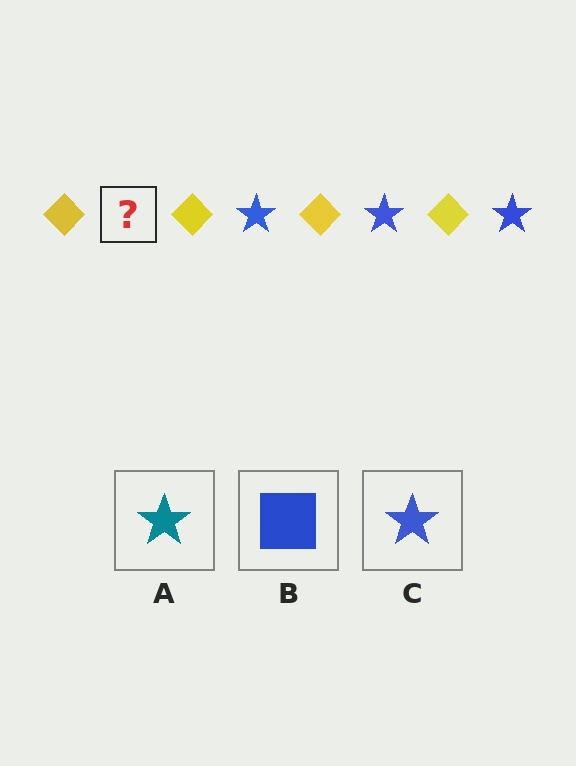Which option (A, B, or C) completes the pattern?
C.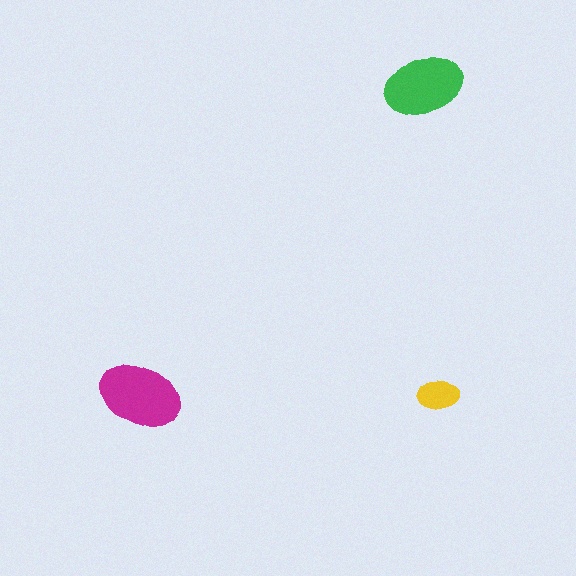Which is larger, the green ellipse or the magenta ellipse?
The magenta one.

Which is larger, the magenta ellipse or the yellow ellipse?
The magenta one.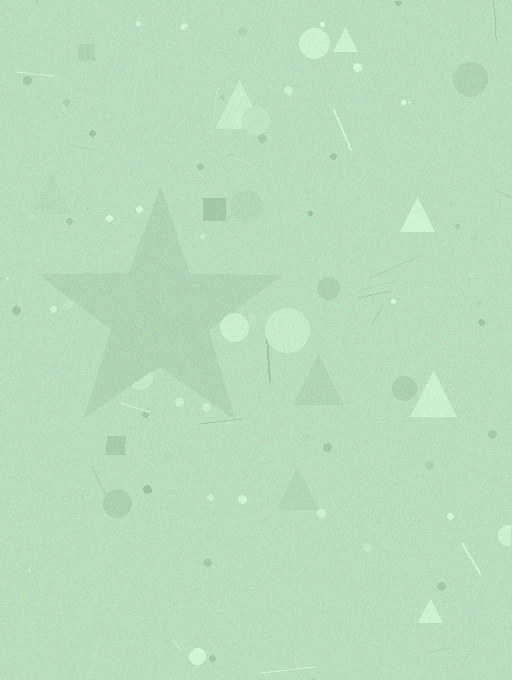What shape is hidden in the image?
A star is hidden in the image.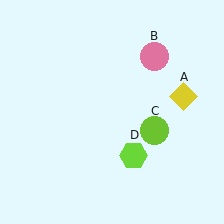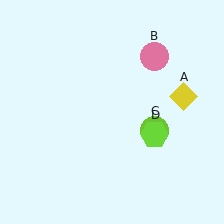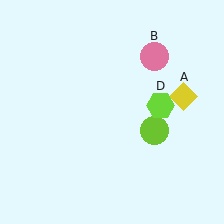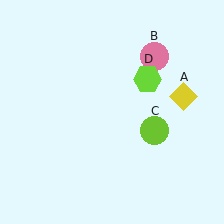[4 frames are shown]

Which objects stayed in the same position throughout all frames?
Yellow diamond (object A) and pink circle (object B) and lime circle (object C) remained stationary.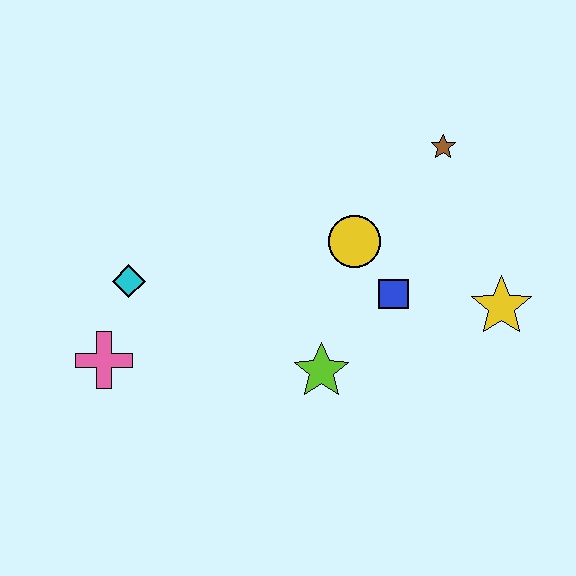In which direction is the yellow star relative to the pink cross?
The yellow star is to the right of the pink cross.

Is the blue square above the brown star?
No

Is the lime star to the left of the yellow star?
Yes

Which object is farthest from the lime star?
The brown star is farthest from the lime star.